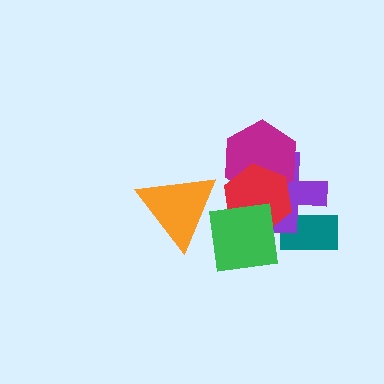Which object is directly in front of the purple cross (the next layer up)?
The magenta hexagon is directly in front of the purple cross.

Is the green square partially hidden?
No, no other shape covers it.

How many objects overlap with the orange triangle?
1 object overlaps with the orange triangle.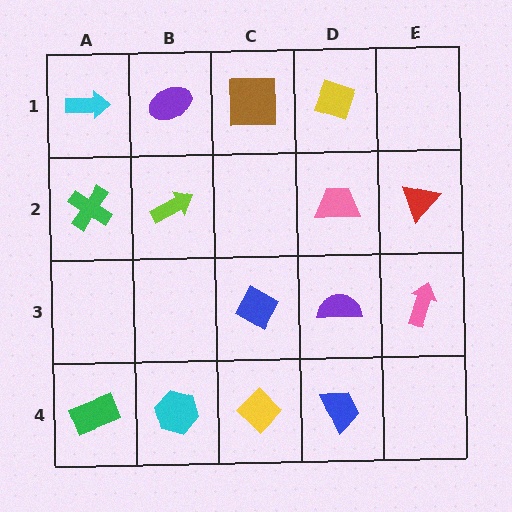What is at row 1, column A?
A cyan arrow.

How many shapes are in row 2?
4 shapes.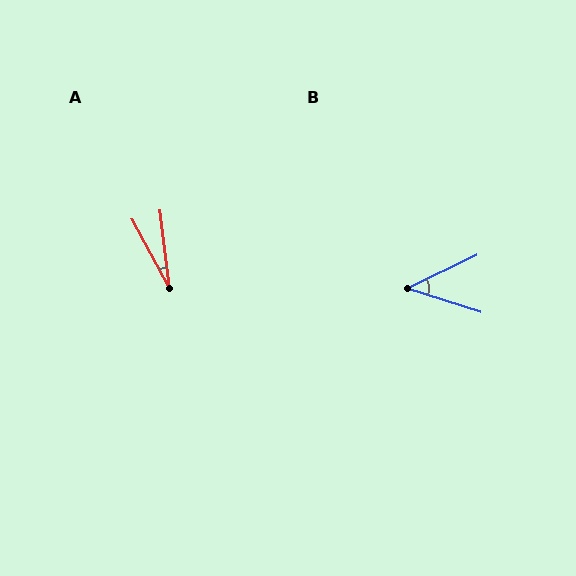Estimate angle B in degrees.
Approximately 44 degrees.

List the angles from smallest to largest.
A (21°), B (44°).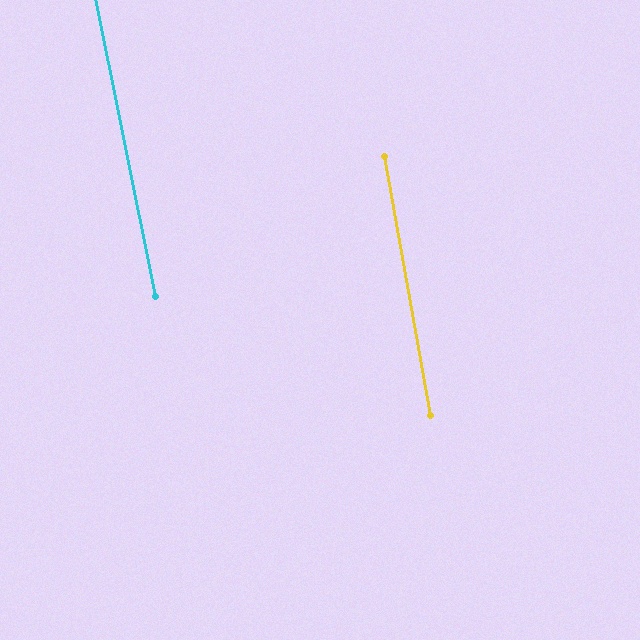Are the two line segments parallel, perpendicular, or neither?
Parallel — their directions differ by only 1.1°.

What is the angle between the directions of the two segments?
Approximately 1 degree.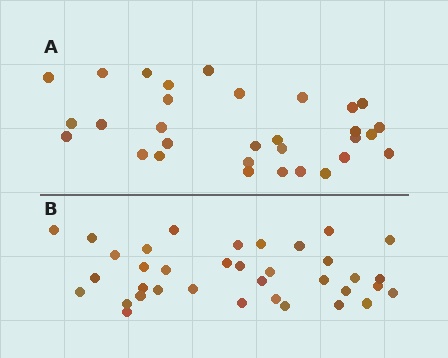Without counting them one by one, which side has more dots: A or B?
Region B (the bottom region) has more dots.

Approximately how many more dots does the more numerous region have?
Region B has about 5 more dots than region A.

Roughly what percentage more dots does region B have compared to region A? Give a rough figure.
About 15% more.